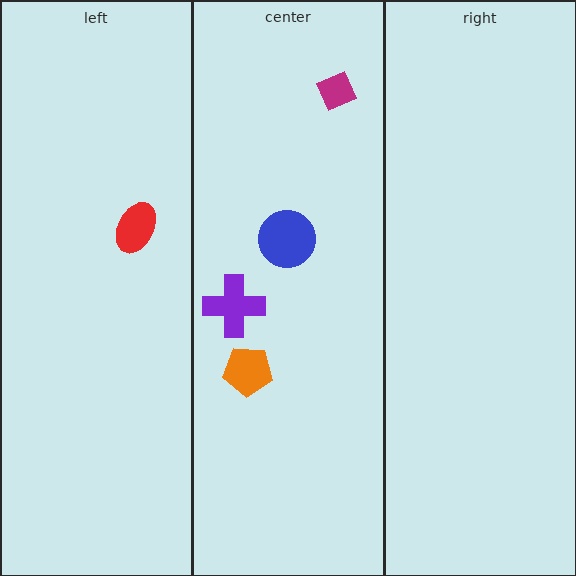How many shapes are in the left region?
1.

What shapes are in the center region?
The orange pentagon, the purple cross, the blue circle, the magenta diamond.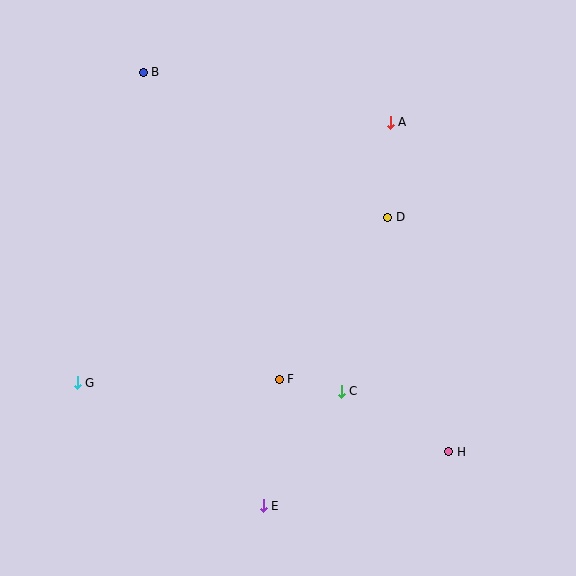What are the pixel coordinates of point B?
Point B is at (143, 72).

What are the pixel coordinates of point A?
Point A is at (390, 122).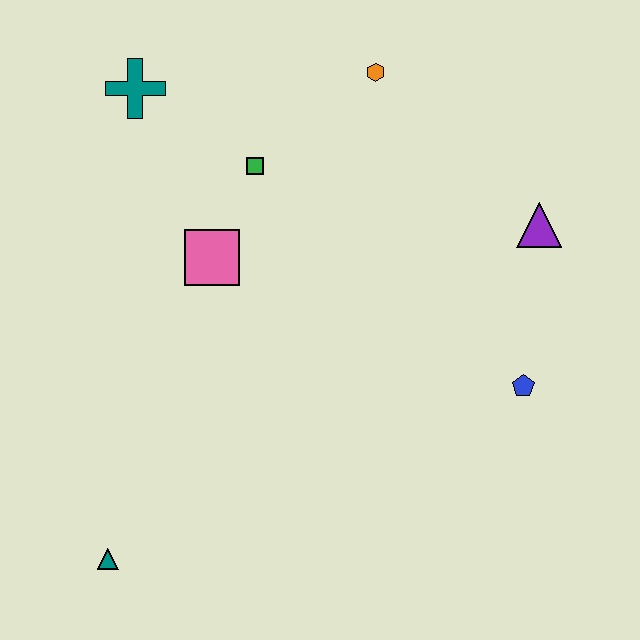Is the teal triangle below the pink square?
Yes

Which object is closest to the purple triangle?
The blue pentagon is closest to the purple triangle.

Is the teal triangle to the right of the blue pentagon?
No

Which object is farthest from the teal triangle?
The orange hexagon is farthest from the teal triangle.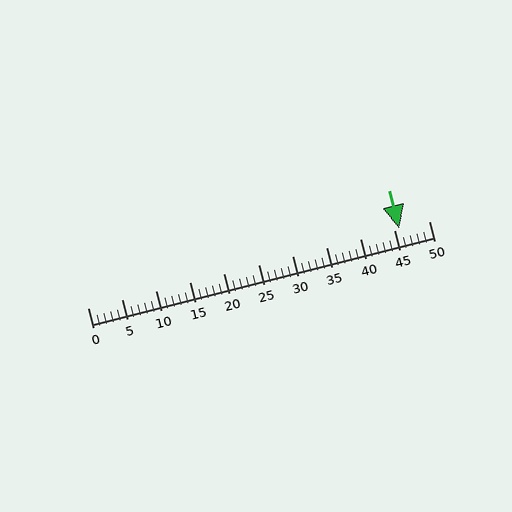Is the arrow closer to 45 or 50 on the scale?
The arrow is closer to 45.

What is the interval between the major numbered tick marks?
The major tick marks are spaced 5 units apart.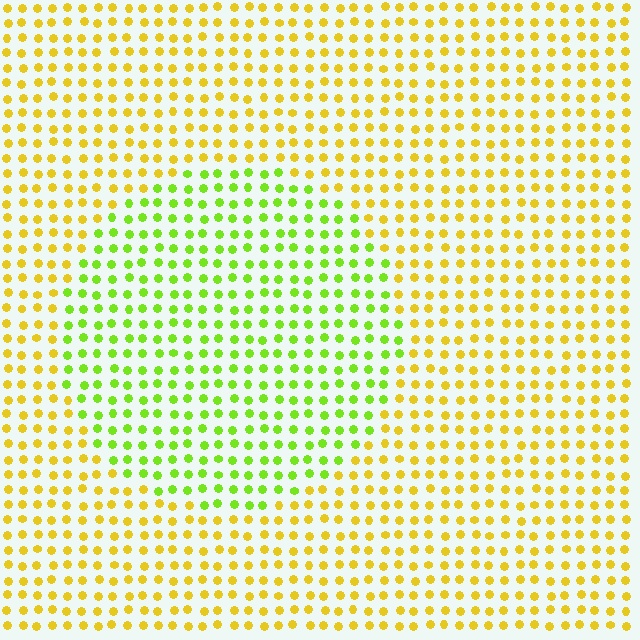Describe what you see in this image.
The image is filled with small yellow elements in a uniform arrangement. A circle-shaped region is visible where the elements are tinted to a slightly different hue, forming a subtle color boundary.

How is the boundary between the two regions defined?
The boundary is defined purely by a slight shift in hue (about 43 degrees). Spacing, size, and orientation are identical on both sides.